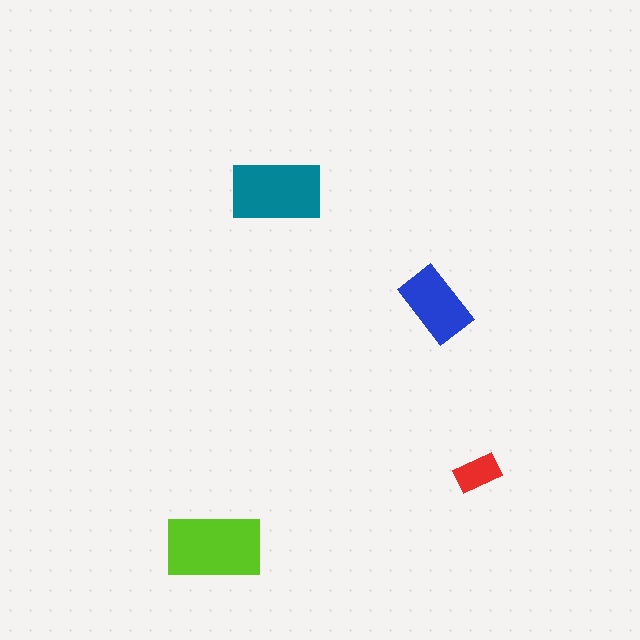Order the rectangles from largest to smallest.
the lime one, the teal one, the blue one, the red one.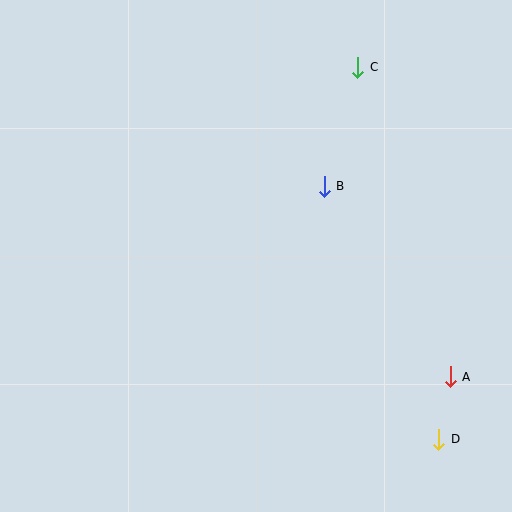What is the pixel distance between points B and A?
The distance between B and A is 228 pixels.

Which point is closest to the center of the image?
Point B at (324, 186) is closest to the center.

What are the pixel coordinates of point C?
Point C is at (358, 67).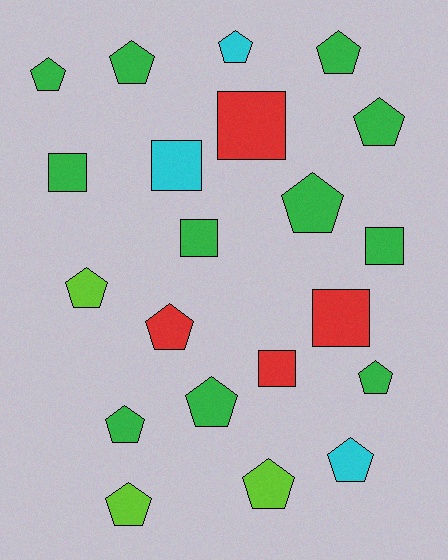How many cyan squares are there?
There is 1 cyan square.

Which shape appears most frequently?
Pentagon, with 14 objects.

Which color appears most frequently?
Green, with 11 objects.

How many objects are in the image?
There are 21 objects.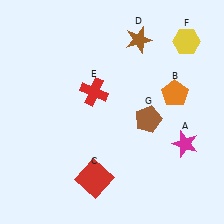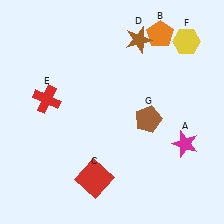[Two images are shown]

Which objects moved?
The objects that moved are: the orange pentagon (B), the red cross (E).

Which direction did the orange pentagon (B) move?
The orange pentagon (B) moved up.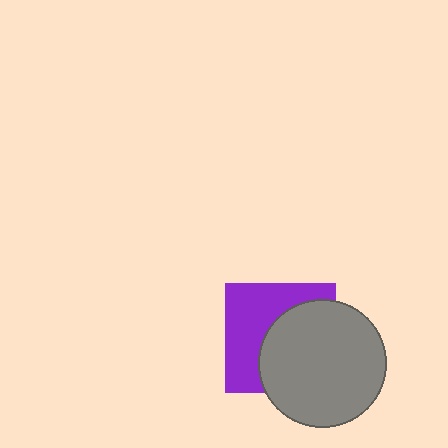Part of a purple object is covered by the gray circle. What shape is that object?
It is a square.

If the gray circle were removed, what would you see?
You would see the complete purple square.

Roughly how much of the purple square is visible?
About half of it is visible (roughly 48%).